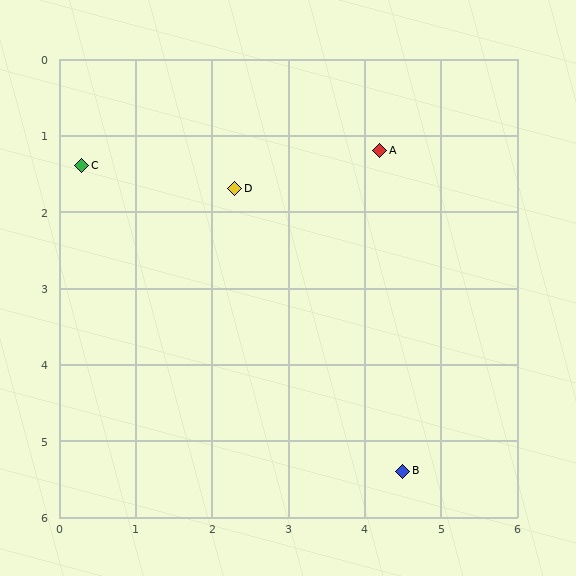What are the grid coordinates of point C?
Point C is at approximately (0.3, 1.4).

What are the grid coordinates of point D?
Point D is at approximately (2.3, 1.7).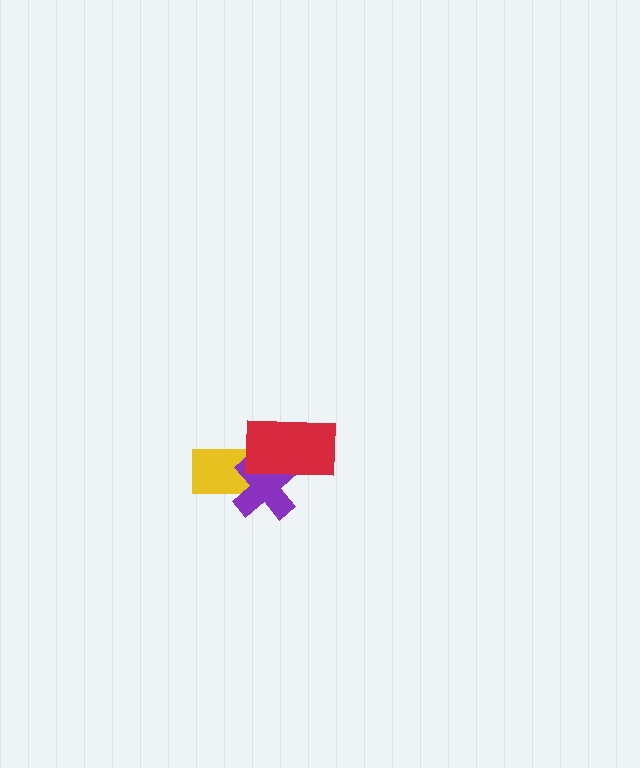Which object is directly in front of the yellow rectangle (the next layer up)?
The purple cross is directly in front of the yellow rectangle.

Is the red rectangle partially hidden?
No, no other shape covers it.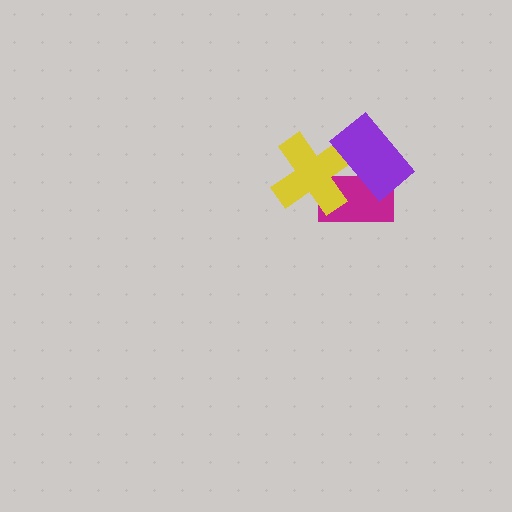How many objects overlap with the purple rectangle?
2 objects overlap with the purple rectangle.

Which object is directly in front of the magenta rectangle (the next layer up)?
The yellow cross is directly in front of the magenta rectangle.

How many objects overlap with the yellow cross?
2 objects overlap with the yellow cross.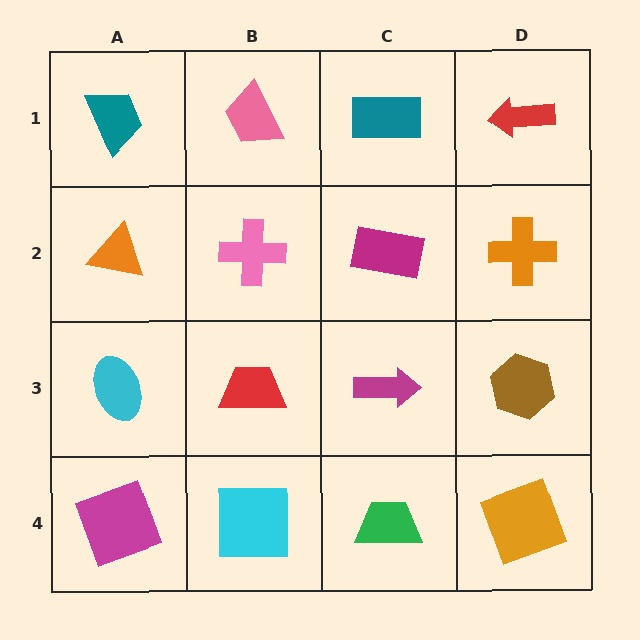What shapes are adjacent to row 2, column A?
A teal trapezoid (row 1, column A), a cyan ellipse (row 3, column A), a pink cross (row 2, column B).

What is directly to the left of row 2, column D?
A magenta rectangle.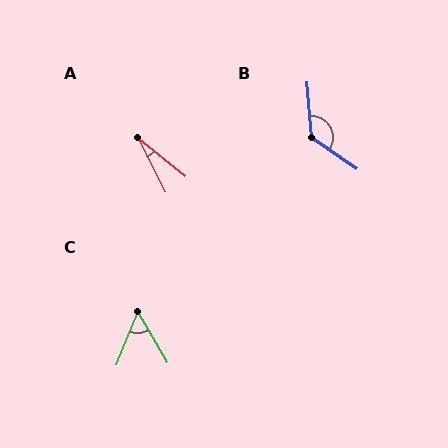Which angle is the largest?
B, at approximately 129 degrees.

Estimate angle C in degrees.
Approximately 52 degrees.